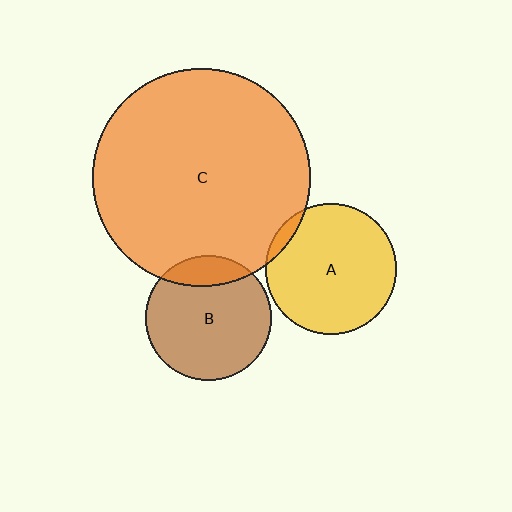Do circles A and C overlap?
Yes.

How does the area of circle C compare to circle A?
Approximately 2.8 times.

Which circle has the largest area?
Circle C (orange).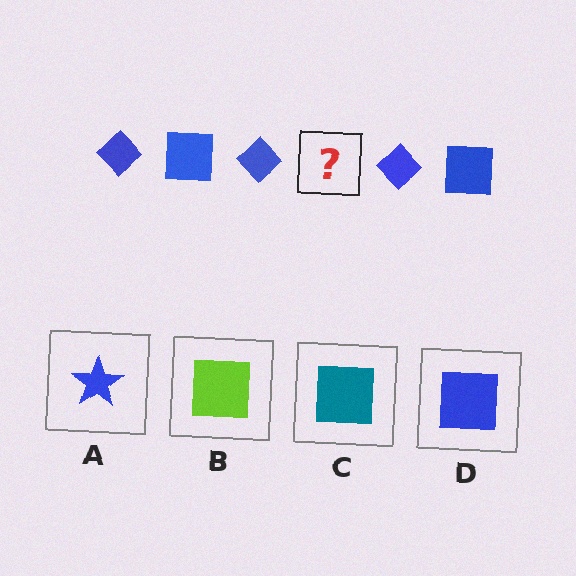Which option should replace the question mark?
Option D.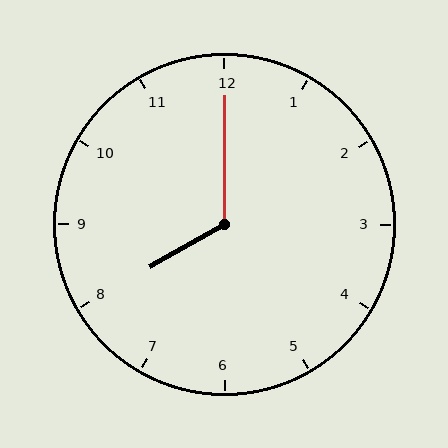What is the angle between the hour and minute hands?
Approximately 120 degrees.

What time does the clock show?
8:00.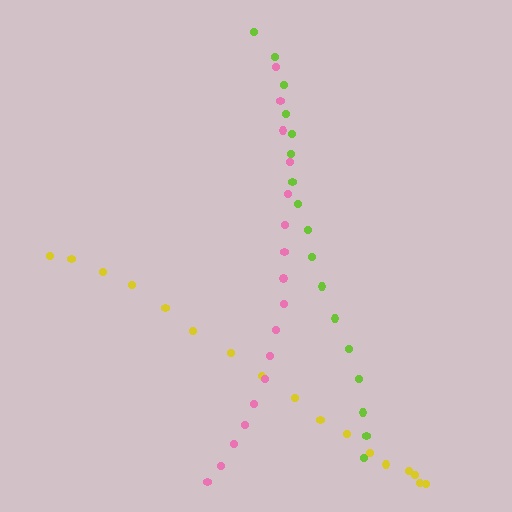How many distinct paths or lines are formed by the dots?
There are 3 distinct paths.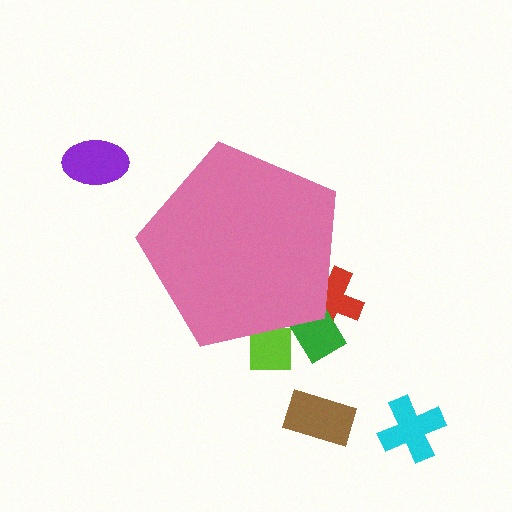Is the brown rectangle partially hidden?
No, the brown rectangle is fully visible.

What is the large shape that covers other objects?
A pink pentagon.